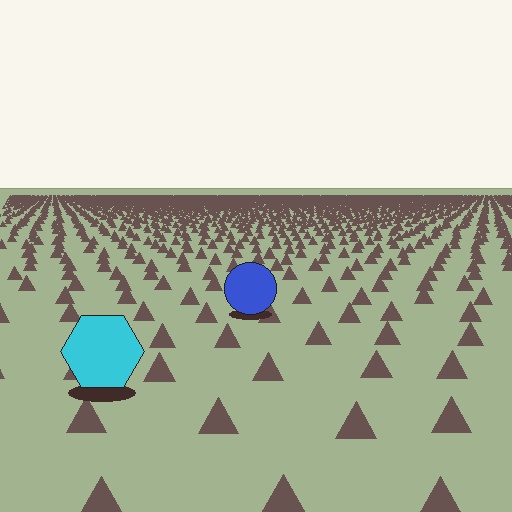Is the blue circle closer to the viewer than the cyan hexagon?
No. The cyan hexagon is closer — you can tell from the texture gradient: the ground texture is coarser near it.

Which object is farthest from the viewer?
The blue circle is farthest from the viewer. It appears smaller and the ground texture around it is denser.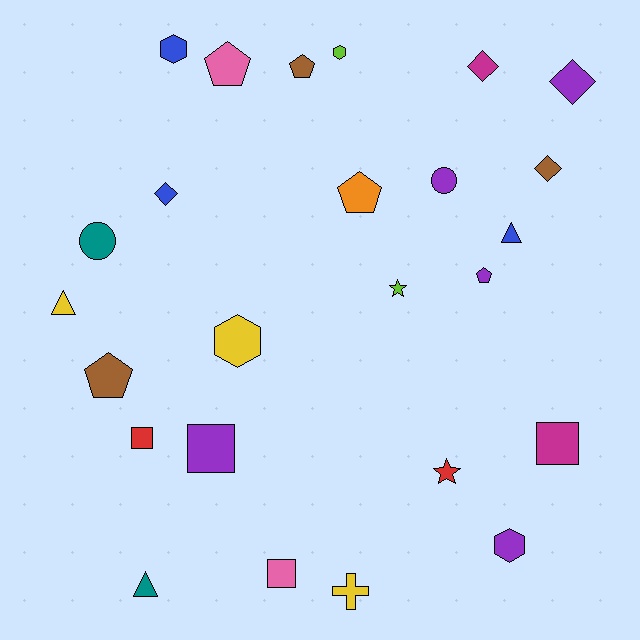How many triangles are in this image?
There are 3 triangles.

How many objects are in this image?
There are 25 objects.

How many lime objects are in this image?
There are 2 lime objects.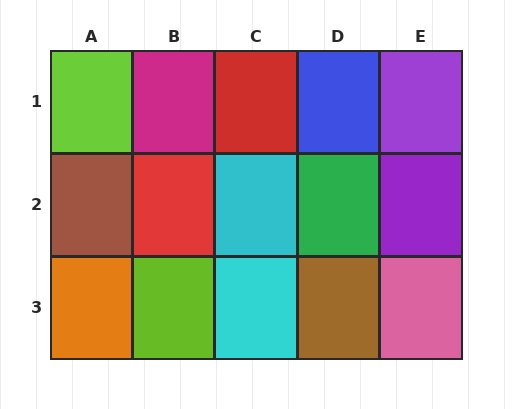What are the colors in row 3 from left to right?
Orange, lime, cyan, brown, pink.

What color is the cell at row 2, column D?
Green.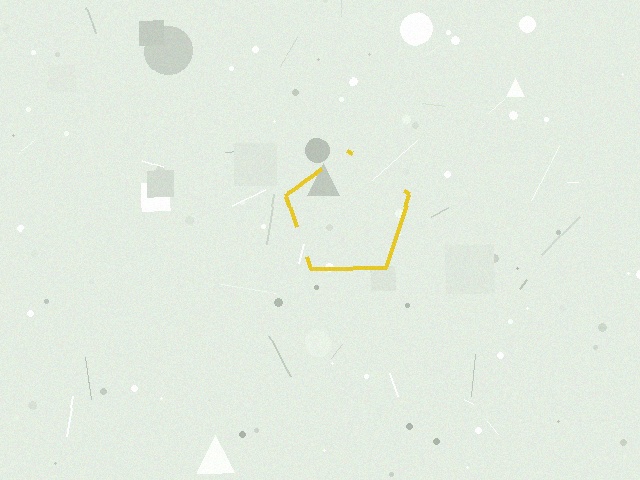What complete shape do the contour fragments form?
The contour fragments form a pentagon.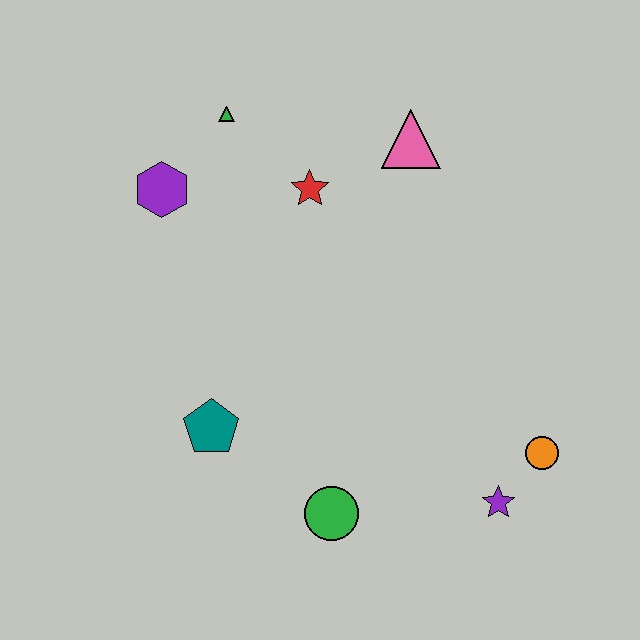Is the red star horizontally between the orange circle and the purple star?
No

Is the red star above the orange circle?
Yes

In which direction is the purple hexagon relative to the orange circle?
The purple hexagon is to the left of the orange circle.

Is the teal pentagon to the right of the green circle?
No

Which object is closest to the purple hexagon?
The green triangle is closest to the purple hexagon.